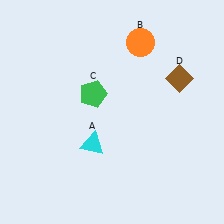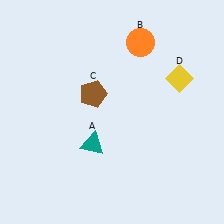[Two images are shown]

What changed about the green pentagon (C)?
In Image 1, C is green. In Image 2, it changed to brown.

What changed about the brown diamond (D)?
In Image 1, D is brown. In Image 2, it changed to yellow.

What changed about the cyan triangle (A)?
In Image 1, A is cyan. In Image 2, it changed to teal.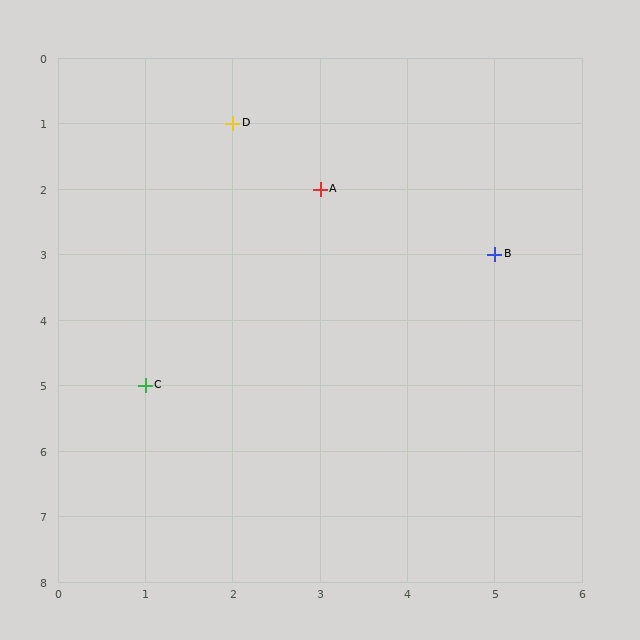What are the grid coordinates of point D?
Point D is at grid coordinates (2, 1).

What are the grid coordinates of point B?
Point B is at grid coordinates (5, 3).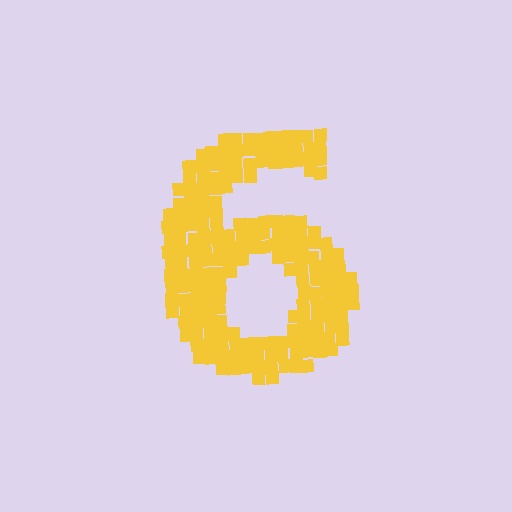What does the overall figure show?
The overall figure shows the digit 6.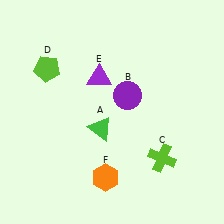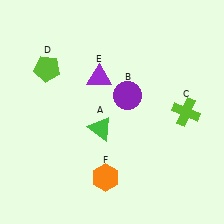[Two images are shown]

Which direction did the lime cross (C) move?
The lime cross (C) moved up.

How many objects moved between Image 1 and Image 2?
1 object moved between the two images.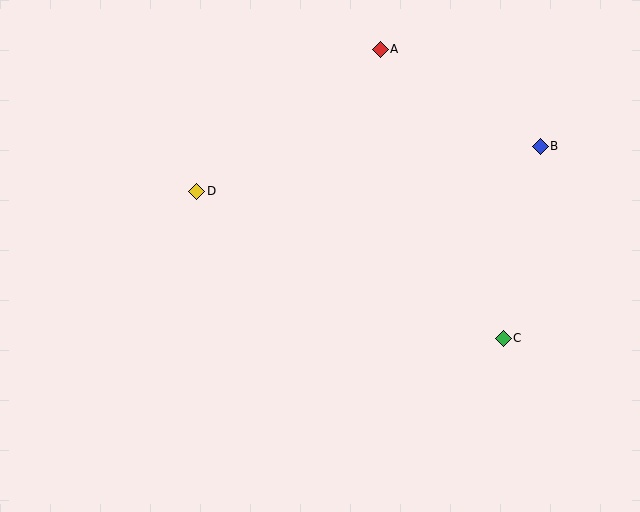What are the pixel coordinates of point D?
Point D is at (197, 191).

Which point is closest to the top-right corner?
Point B is closest to the top-right corner.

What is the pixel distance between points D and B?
The distance between D and B is 347 pixels.